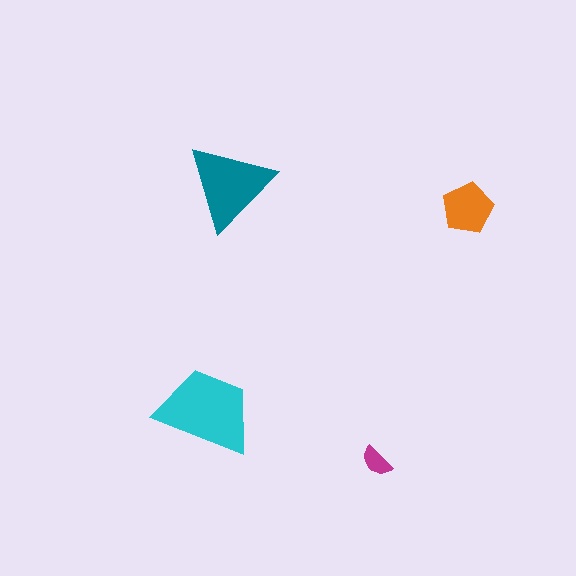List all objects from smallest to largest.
The magenta semicircle, the orange pentagon, the teal triangle, the cyan trapezoid.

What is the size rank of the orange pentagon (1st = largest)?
3rd.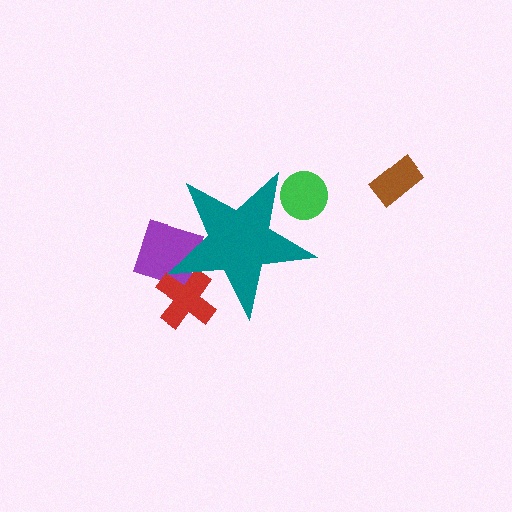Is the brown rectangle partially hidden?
No, the brown rectangle is fully visible.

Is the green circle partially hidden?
Yes, the green circle is partially hidden behind the teal star.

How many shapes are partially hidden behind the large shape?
3 shapes are partially hidden.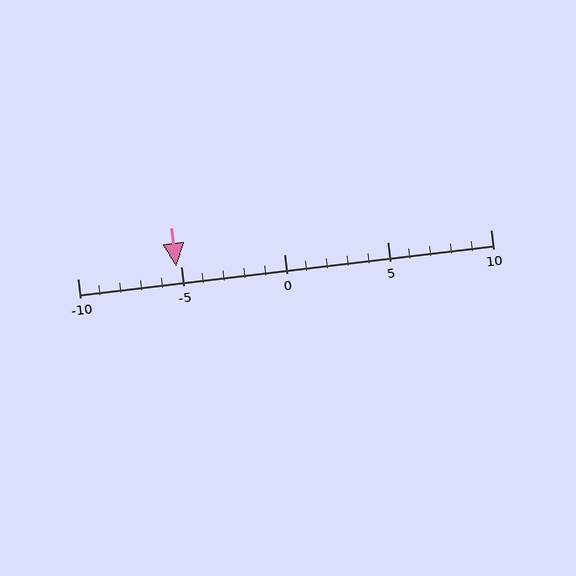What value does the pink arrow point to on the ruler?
The pink arrow points to approximately -5.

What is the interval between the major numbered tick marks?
The major tick marks are spaced 5 units apart.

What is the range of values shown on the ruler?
The ruler shows values from -10 to 10.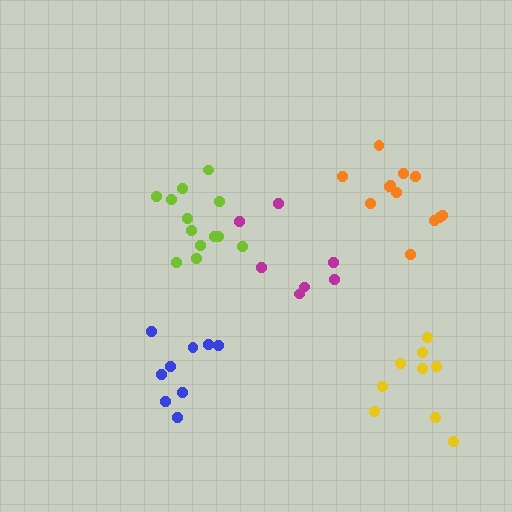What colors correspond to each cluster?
The clusters are colored: lime, blue, orange, yellow, magenta.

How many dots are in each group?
Group 1: 13 dots, Group 2: 9 dots, Group 3: 12 dots, Group 4: 9 dots, Group 5: 7 dots (50 total).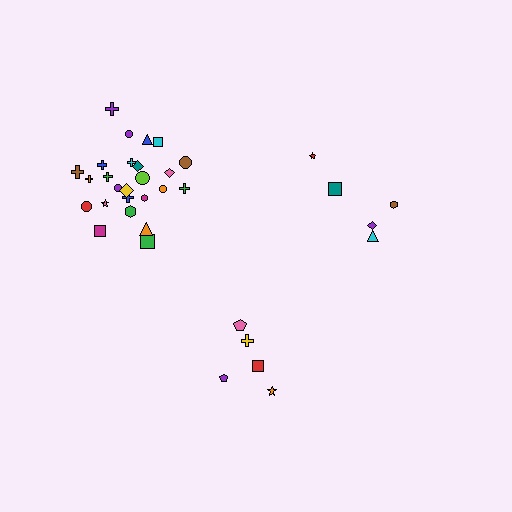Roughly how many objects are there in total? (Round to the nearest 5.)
Roughly 35 objects in total.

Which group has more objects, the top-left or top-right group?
The top-left group.